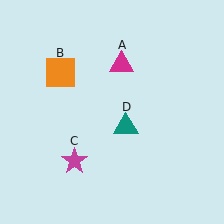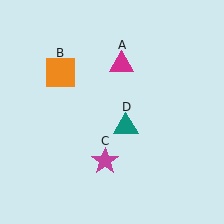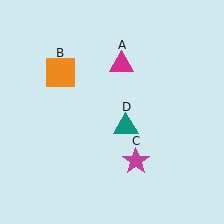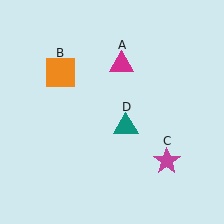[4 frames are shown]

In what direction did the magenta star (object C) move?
The magenta star (object C) moved right.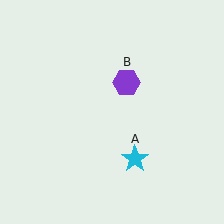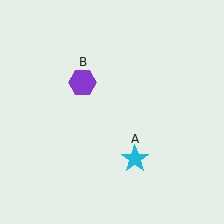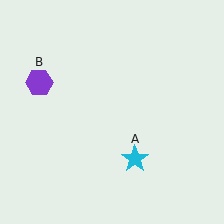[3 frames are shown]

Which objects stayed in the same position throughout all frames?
Cyan star (object A) remained stationary.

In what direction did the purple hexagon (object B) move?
The purple hexagon (object B) moved left.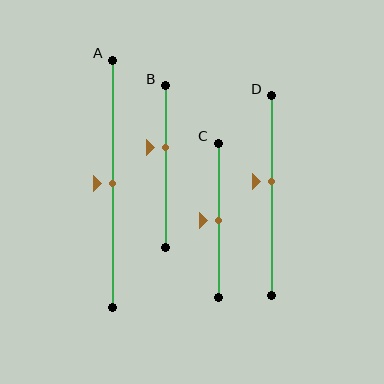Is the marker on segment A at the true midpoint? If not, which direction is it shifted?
Yes, the marker on segment A is at the true midpoint.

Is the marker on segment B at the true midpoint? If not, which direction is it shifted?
No, the marker on segment B is shifted upward by about 12% of the segment length.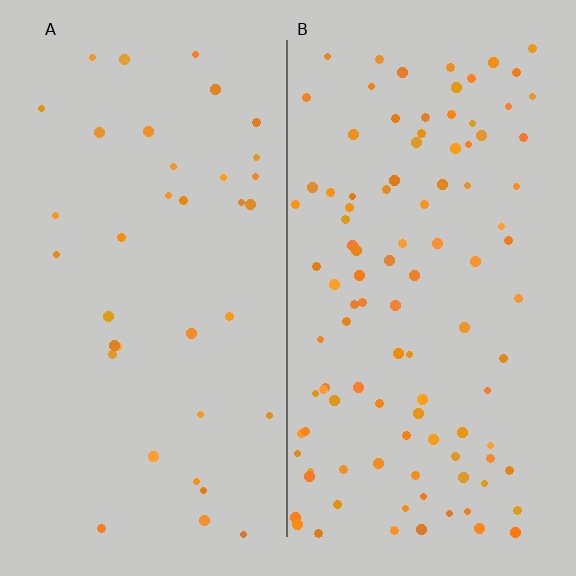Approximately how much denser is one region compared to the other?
Approximately 2.9× — region B over region A.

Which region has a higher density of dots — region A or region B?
B (the right).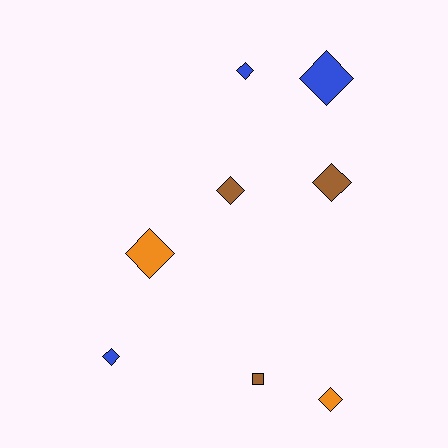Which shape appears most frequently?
Diamond, with 7 objects.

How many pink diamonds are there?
There are no pink diamonds.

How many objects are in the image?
There are 8 objects.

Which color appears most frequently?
Blue, with 3 objects.